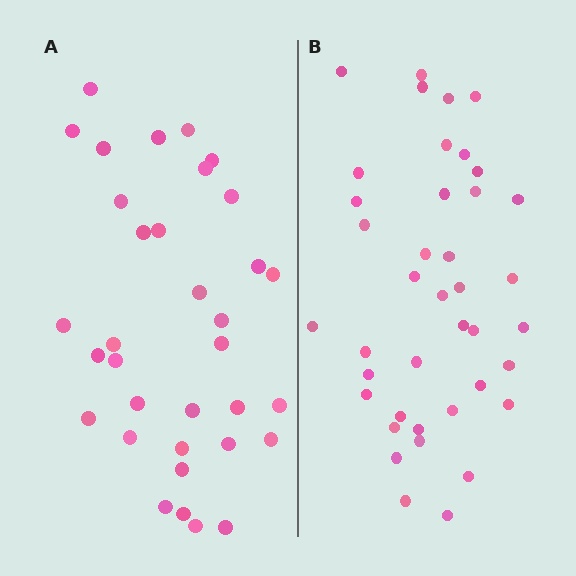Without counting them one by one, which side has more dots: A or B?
Region B (the right region) has more dots.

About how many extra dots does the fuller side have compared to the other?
Region B has about 6 more dots than region A.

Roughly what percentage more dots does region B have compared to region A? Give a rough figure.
About 20% more.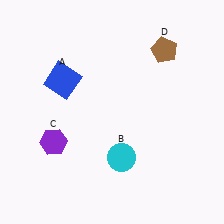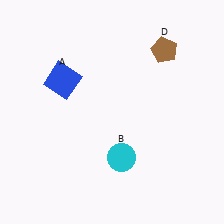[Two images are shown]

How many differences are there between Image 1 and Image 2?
There is 1 difference between the two images.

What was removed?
The purple hexagon (C) was removed in Image 2.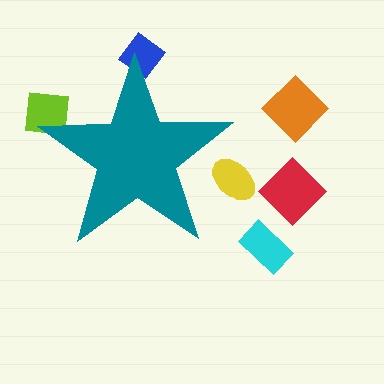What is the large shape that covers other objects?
A teal star.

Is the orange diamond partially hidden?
No, the orange diamond is fully visible.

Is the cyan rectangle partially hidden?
No, the cyan rectangle is fully visible.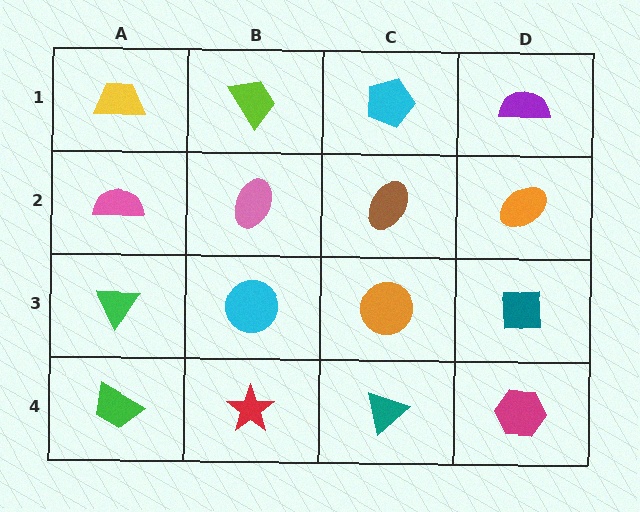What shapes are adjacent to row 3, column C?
A brown ellipse (row 2, column C), a teal triangle (row 4, column C), a cyan circle (row 3, column B), a teal square (row 3, column D).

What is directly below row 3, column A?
A green trapezoid.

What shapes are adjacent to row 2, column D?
A purple semicircle (row 1, column D), a teal square (row 3, column D), a brown ellipse (row 2, column C).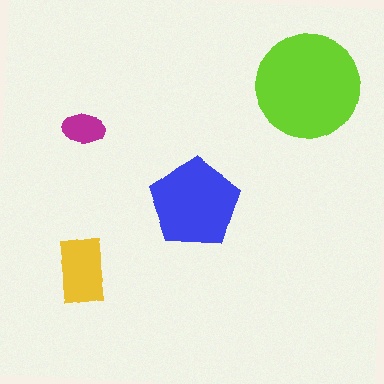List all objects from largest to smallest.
The lime circle, the blue pentagon, the yellow rectangle, the magenta ellipse.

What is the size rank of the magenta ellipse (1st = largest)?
4th.